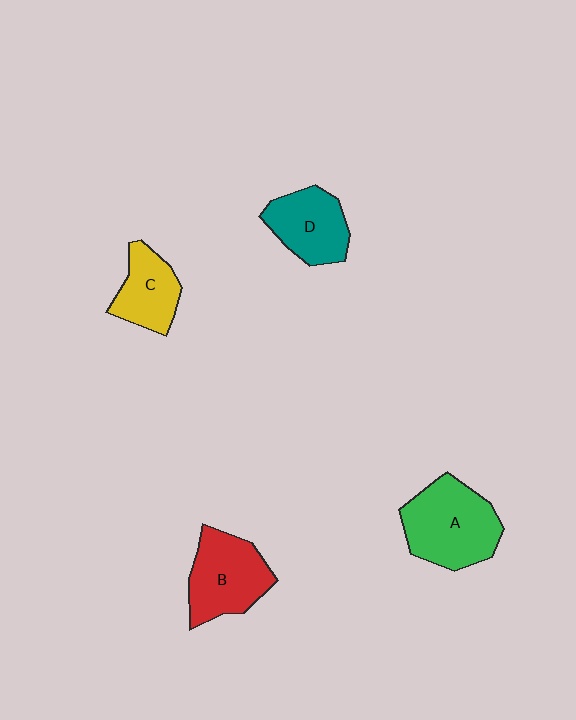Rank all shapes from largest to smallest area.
From largest to smallest: A (green), B (red), D (teal), C (yellow).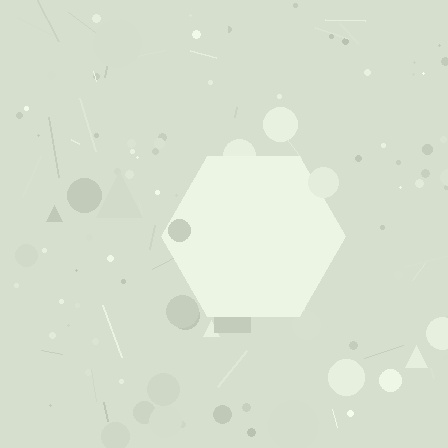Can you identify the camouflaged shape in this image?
The camouflaged shape is a hexagon.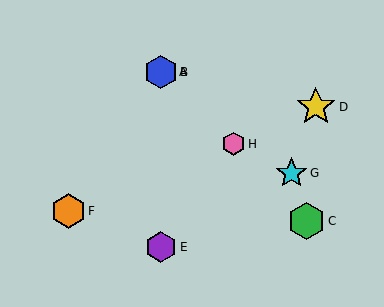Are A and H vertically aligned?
No, A is at x≈161 and H is at x≈233.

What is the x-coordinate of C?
Object C is at x≈306.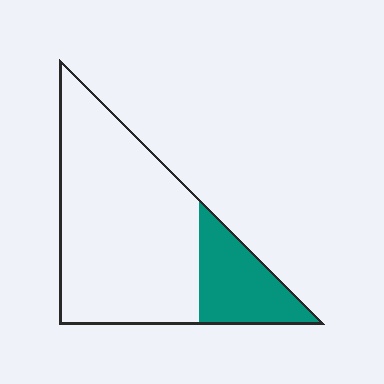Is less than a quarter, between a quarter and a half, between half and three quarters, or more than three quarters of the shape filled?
Less than a quarter.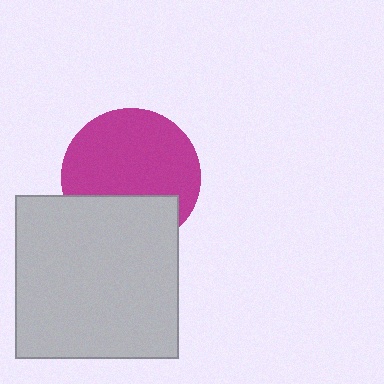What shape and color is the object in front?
The object in front is a light gray square.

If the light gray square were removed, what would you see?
You would see the complete magenta circle.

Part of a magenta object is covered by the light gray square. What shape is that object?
It is a circle.